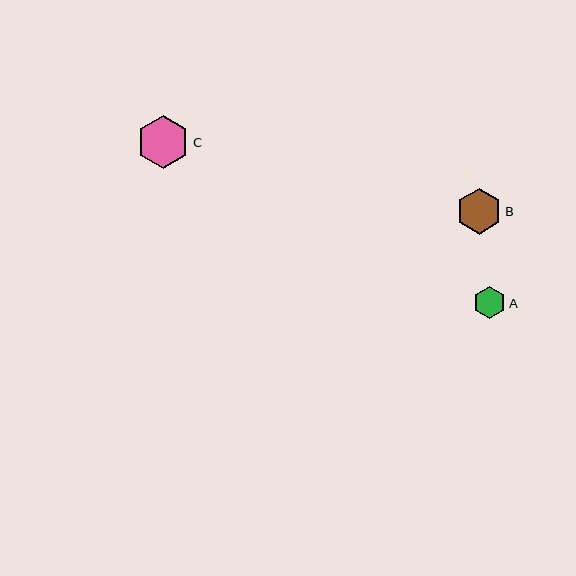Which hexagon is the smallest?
Hexagon A is the smallest with a size of approximately 33 pixels.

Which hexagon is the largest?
Hexagon C is the largest with a size of approximately 53 pixels.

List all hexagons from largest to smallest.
From largest to smallest: C, B, A.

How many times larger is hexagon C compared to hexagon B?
Hexagon C is approximately 1.2 times the size of hexagon B.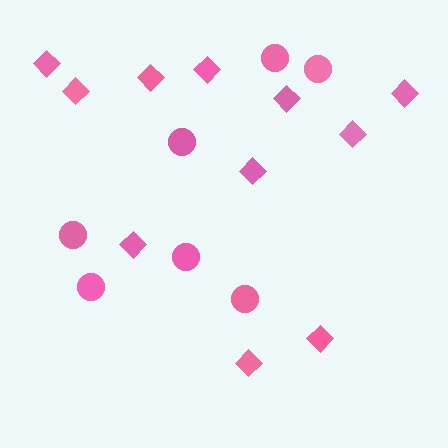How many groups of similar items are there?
There are 2 groups: one group of diamonds (11) and one group of circles (7).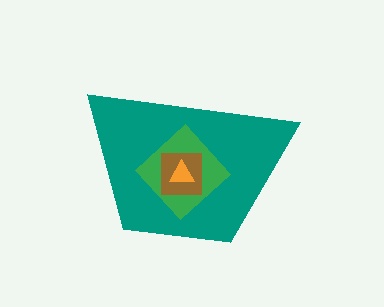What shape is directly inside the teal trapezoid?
The green diamond.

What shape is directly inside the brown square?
The orange triangle.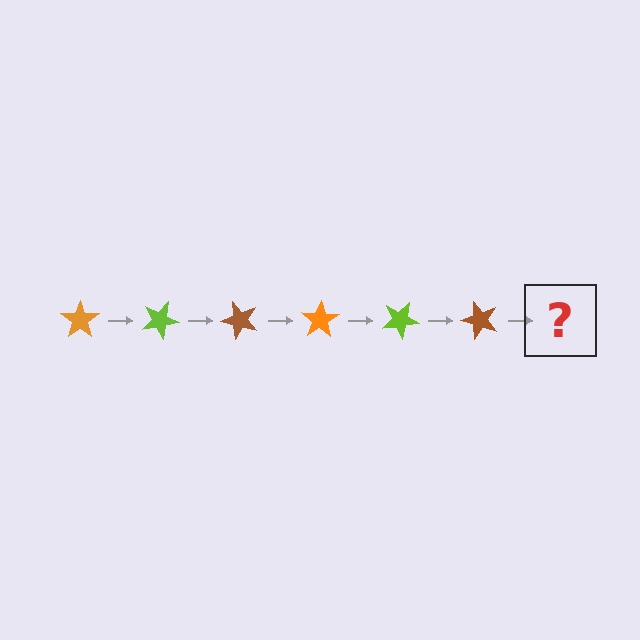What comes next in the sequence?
The next element should be an orange star, rotated 150 degrees from the start.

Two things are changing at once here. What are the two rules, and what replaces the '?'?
The two rules are that it rotates 25 degrees each step and the color cycles through orange, lime, and brown. The '?' should be an orange star, rotated 150 degrees from the start.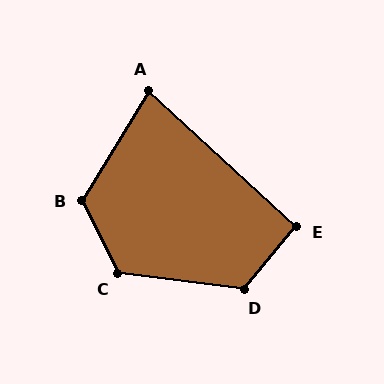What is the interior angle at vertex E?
Approximately 93 degrees (approximately right).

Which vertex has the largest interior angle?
C, at approximately 123 degrees.